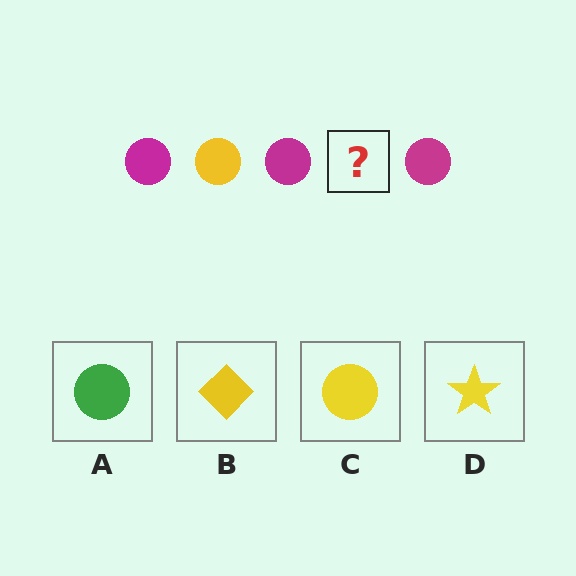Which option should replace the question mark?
Option C.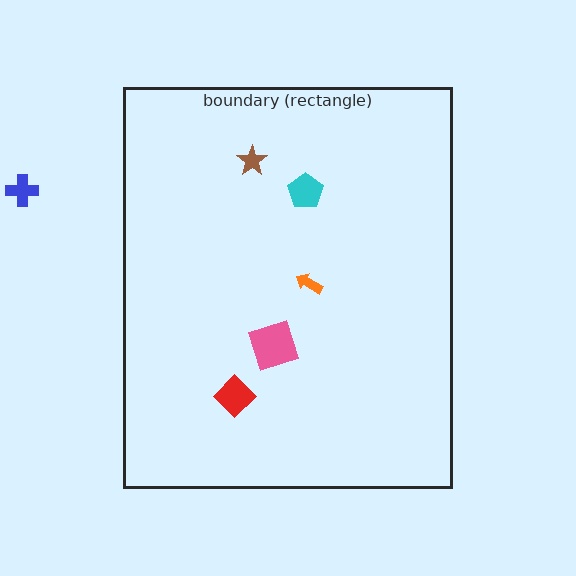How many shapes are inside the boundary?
5 inside, 1 outside.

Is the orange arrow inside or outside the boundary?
Inside.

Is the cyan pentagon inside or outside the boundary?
Inside.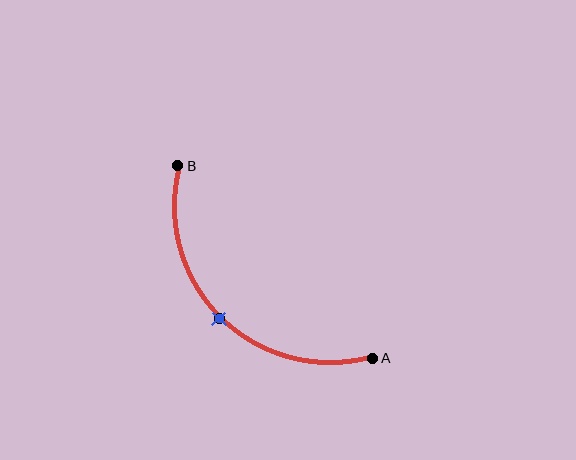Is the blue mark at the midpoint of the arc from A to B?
Yes. The blue mark lies on the arc at equal arc-length from both A and B — it is the arc midpoint.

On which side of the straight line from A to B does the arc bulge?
The arc bulges below and to the left of the straight line connecting A and B.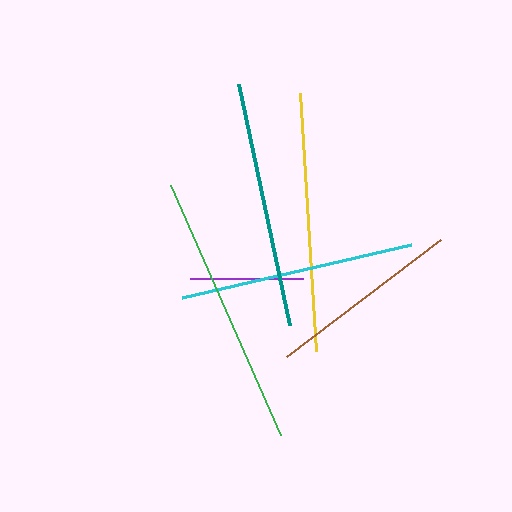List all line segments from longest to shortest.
From longest to shortest: green, yellow, teal, cyan, brown, purple.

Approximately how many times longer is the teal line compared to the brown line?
The teal line is approximately 1.3 times the length of the brown line.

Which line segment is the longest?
The green line is the longest at approximately 273 pixels.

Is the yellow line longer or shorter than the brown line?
The yellow line is longer than the brown line.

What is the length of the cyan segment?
The cyan segment is approximately 235 pixels long.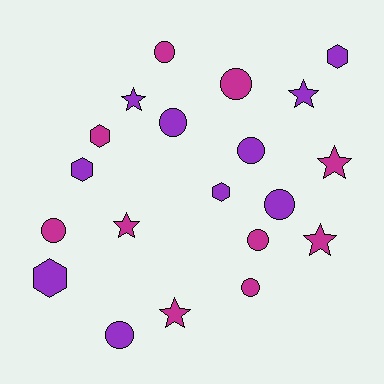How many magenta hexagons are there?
There is 1 magenta hexagon.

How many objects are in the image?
There are 20 objects.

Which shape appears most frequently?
Circle, with 9 objects.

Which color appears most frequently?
Magenta, with 10 objects.